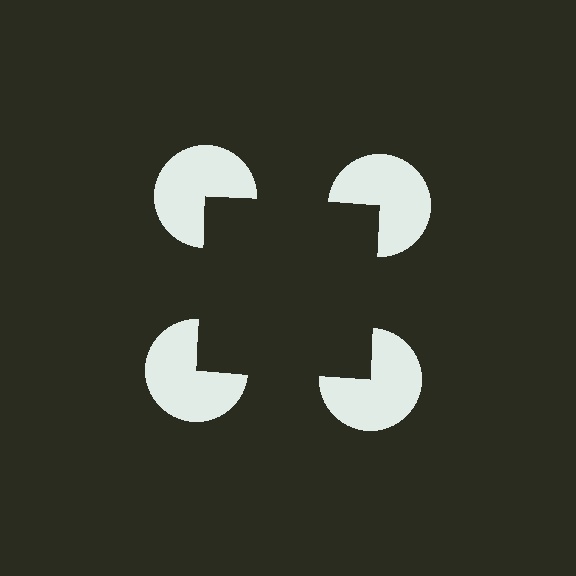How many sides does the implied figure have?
4 sides.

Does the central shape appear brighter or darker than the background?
It typically appears slightly darker than the background, even though no actual brightness change is drawn.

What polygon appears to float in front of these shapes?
An illusory square — its edges are inferred from the aligned wedge cuts in the pac-man discs, not physically drawn.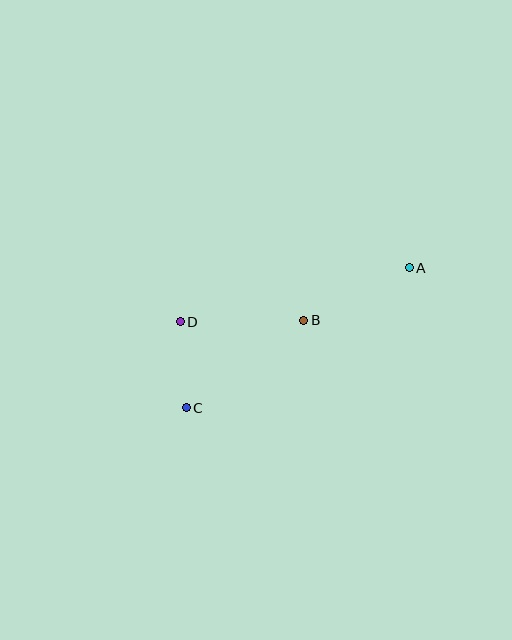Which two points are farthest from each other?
Points A and C are farthest from each other.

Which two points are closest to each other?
Points C and D are closest to each other.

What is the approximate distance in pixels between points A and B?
The distance between A and B is approximately 118 pixels.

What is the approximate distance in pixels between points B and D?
The distance between B and D is approximately 123 pixels.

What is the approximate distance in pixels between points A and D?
The distance between A and D is approximately 235 pixels.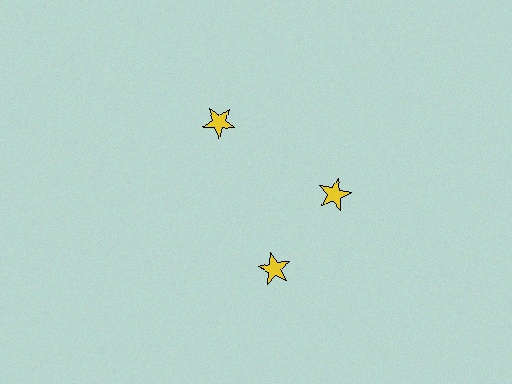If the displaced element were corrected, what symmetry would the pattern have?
It would have 3-fold rotational symmetry — the pattern would map onto itself every 120 degrees.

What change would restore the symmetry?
The symmetry would be restored by rotating it back into even spacing with its neighbors so that all 3 stars sit at equal angles and equal distance from the center.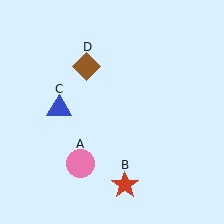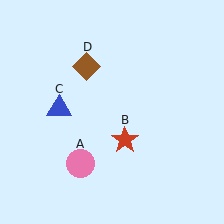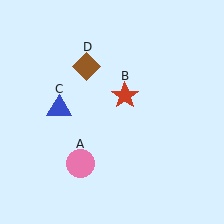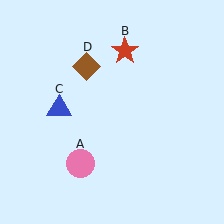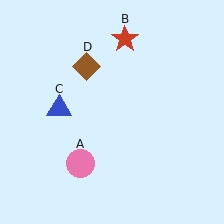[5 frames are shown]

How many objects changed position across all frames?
1 object changed position: red star (object B).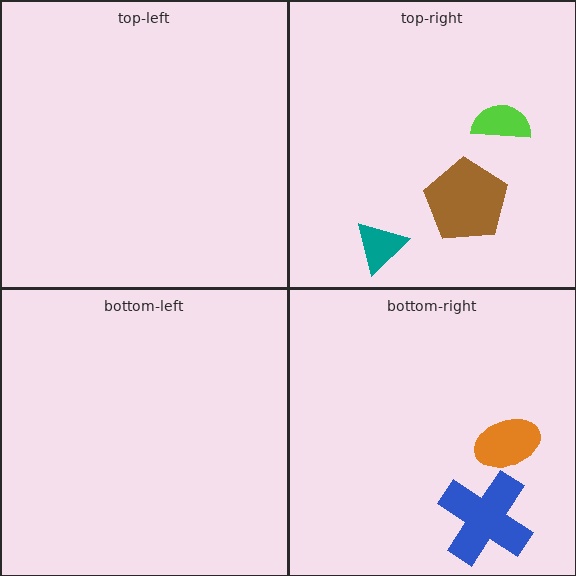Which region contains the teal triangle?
The top-right region.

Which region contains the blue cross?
The bottom-right region.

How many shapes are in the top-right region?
3.